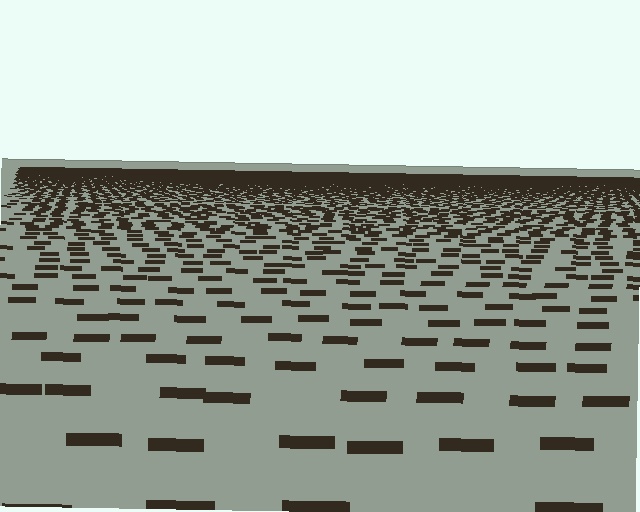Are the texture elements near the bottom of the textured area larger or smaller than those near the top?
Larger. Near the bottom, elements are closer to the viewer and appear at a bigger on-screen size.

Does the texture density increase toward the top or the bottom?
Density increases toward the top.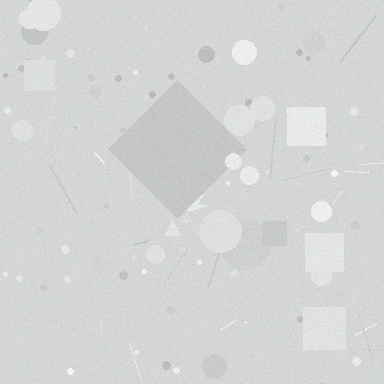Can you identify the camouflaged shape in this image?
The camouflaged shape is a diamond.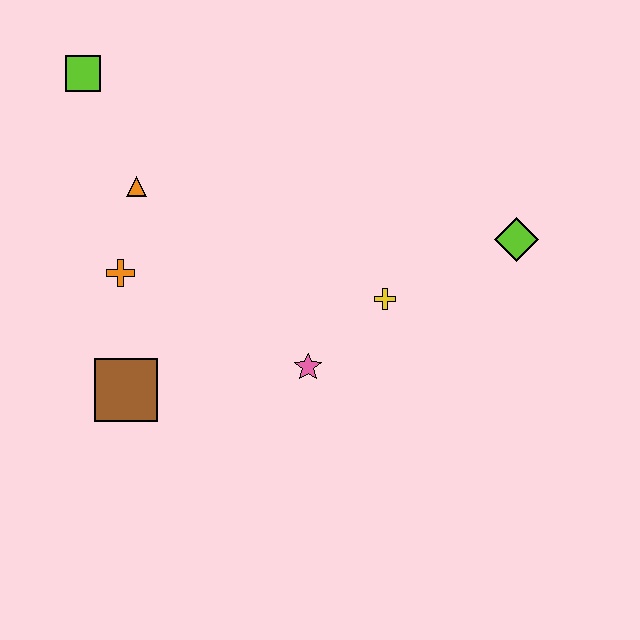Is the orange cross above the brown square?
Yes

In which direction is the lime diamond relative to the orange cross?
The lime diamond is to the right of the orange cross.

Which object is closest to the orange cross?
The orange triangle is closest to the orange cross.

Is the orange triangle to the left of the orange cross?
No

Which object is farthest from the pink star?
The lime square is farthest from the pink star.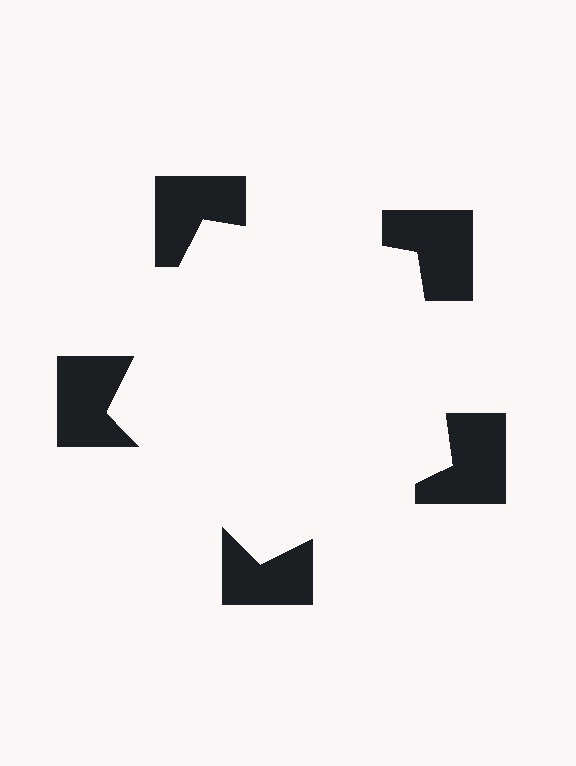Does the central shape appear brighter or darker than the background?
It typically appears slightly brighter than the background, even though no actual brightness change is drawn.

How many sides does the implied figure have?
5 sides.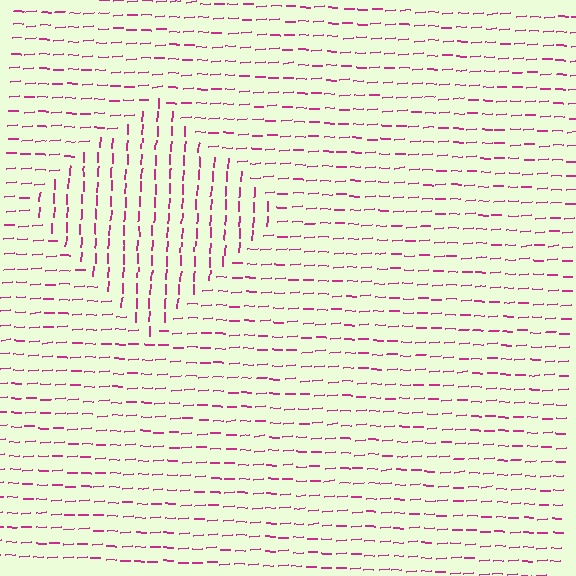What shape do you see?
I see a diamond.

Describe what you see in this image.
The image is filled with small magenta line segments. A diamond region in the image has lines oriented differently from the surrounding lines, creating a visible texture boundary.